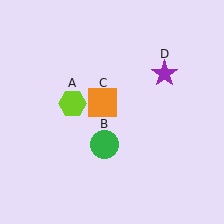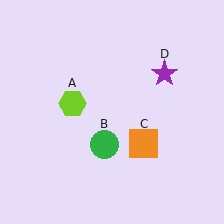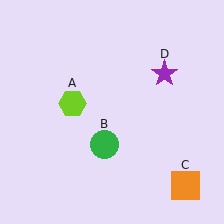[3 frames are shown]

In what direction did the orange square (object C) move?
The orange square (object C) moved down and to the right.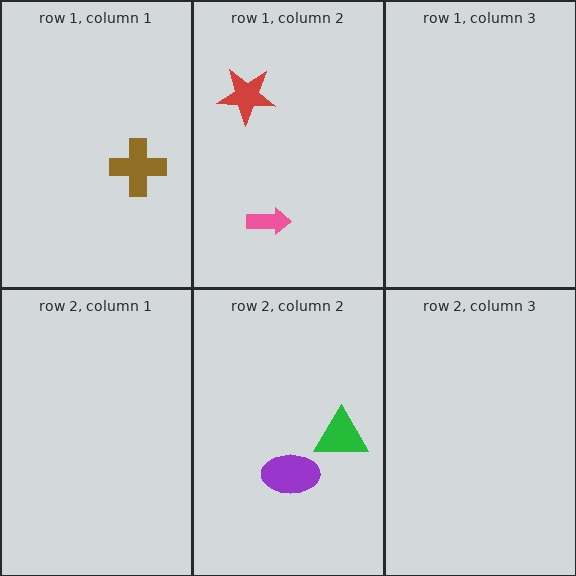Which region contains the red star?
The row 1, column 2 region.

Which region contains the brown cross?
The row 1, column 1 region.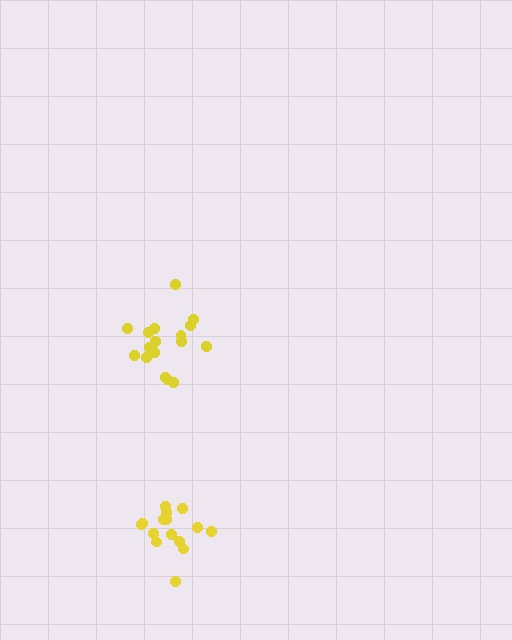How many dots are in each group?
Group 1: 15 dots, Group 2: 17 dots (32 total).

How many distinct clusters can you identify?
There are 2 distinct clusters.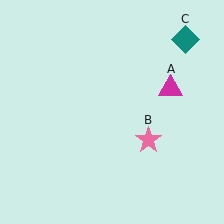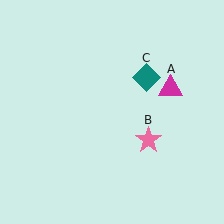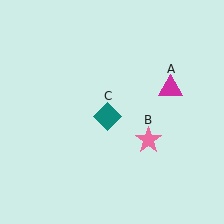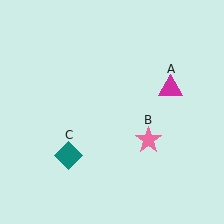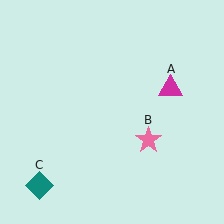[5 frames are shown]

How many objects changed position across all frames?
1 object changed position: teal diamond (object C).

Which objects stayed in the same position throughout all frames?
Magenta triangle (object A) and pink star (object B) remained stationary.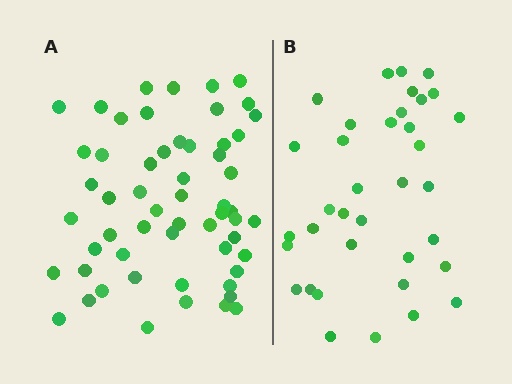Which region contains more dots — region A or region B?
Region A (the left region) has more dots.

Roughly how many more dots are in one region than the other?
Region A has approximately 20 more dots than region B.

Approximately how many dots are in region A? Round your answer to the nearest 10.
About 60 dots. (The exact count is 57, which rounds to 60.)